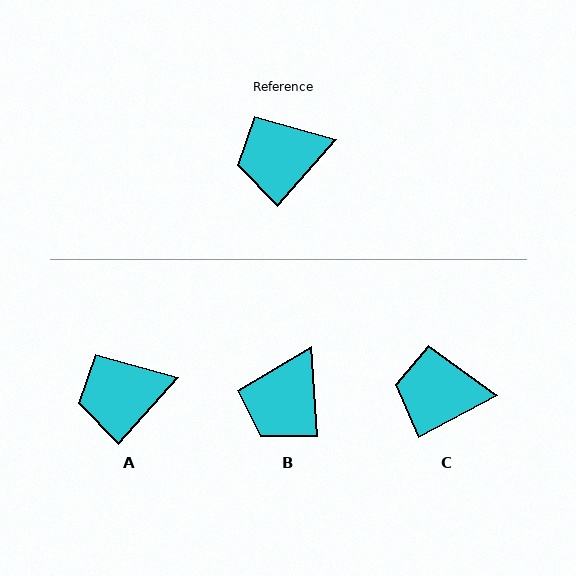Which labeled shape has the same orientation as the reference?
A.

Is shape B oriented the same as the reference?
No, it is off by about 45 degrees.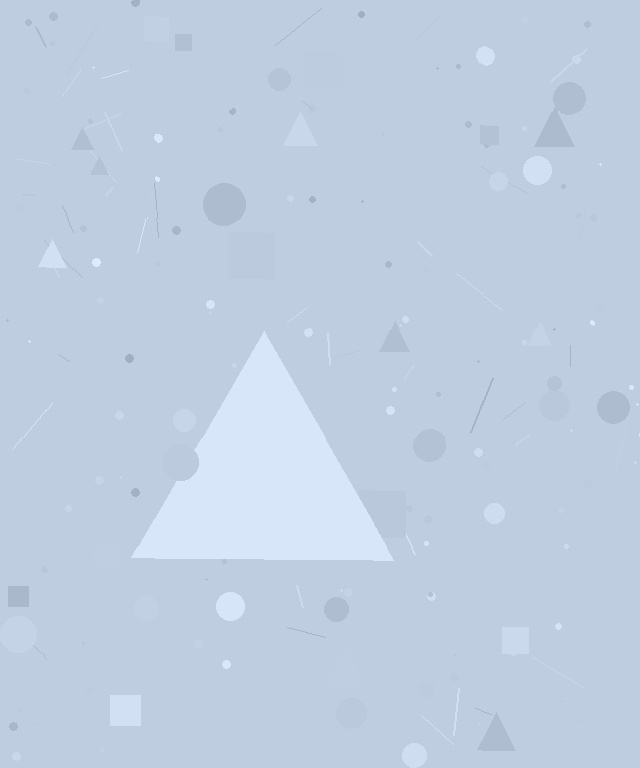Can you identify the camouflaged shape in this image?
The camouflaged shape is a triangle.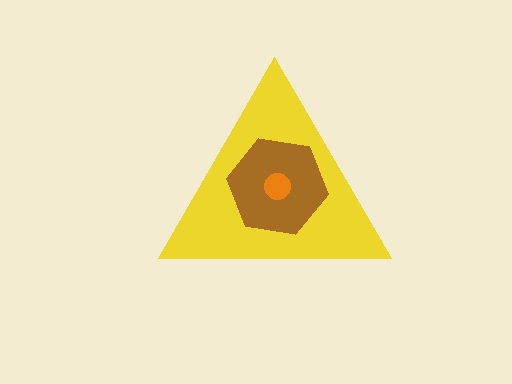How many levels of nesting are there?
3.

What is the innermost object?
The orange circle.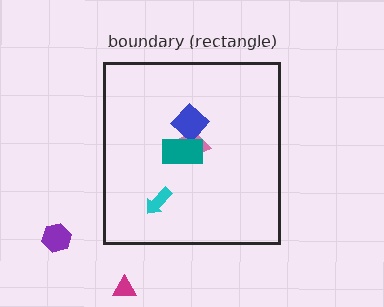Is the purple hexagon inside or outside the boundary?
Outside.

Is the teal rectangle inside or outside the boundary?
Inside.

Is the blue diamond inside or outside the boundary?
Inside.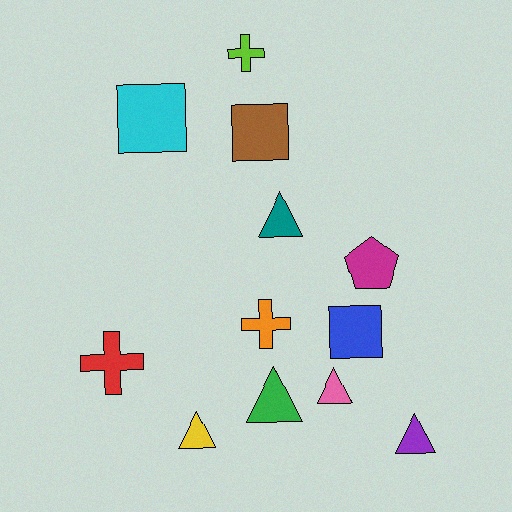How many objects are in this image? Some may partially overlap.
There are 12 objects.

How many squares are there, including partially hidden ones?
There are 3 squares.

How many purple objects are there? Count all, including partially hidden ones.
There is 1 purple object.